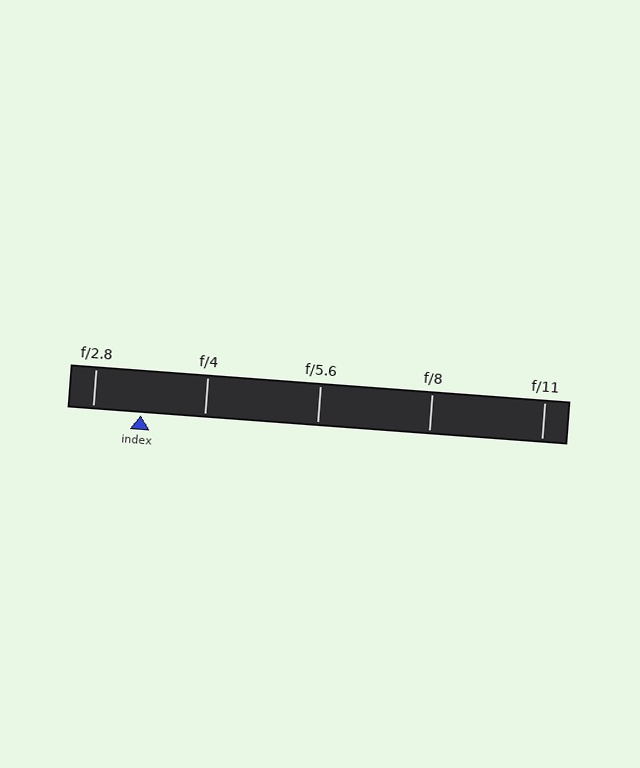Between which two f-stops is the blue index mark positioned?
The index mark is between f/2.8 and f/4.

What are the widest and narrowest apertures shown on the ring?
The widest aperture shown is f/2.8 and the narrowest is f/11.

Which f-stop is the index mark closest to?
The index mark is closest to f/2.8.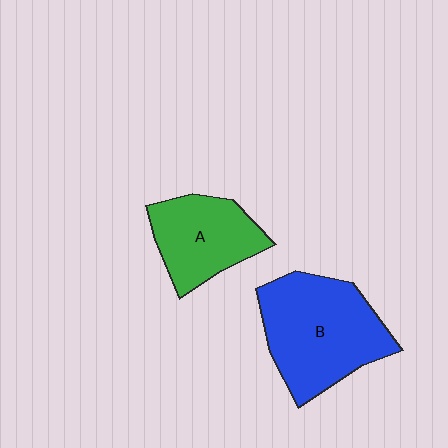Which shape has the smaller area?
Shape A (green).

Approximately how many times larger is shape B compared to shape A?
Approximately 1.5 times.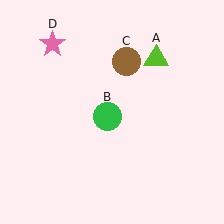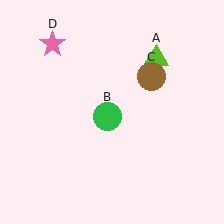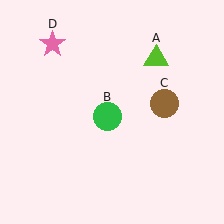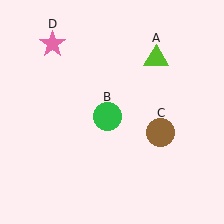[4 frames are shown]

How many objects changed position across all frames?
1 object changed position: brown circle (object C).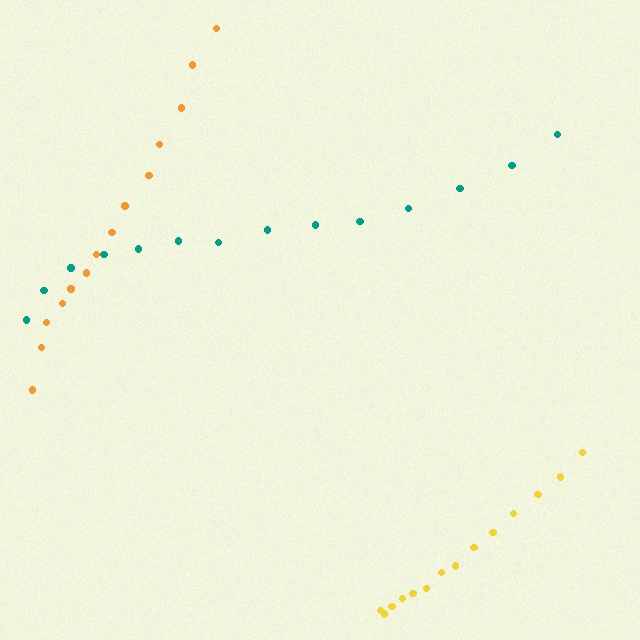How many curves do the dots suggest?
There are 3 distinct paths.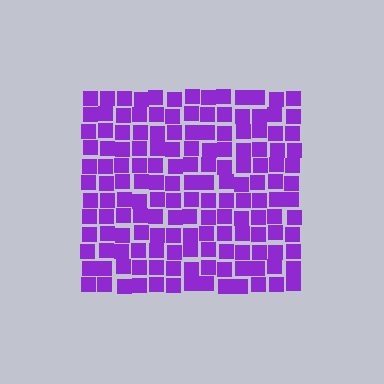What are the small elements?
The small elements are squares.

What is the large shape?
The large shape is a square.